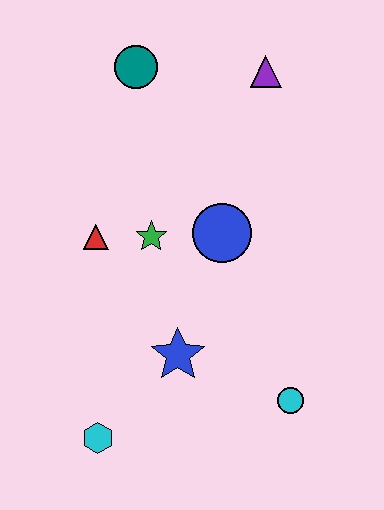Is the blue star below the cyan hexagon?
No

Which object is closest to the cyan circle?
The blue star is closest to the cyan circle.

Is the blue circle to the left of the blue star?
No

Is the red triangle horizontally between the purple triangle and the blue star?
No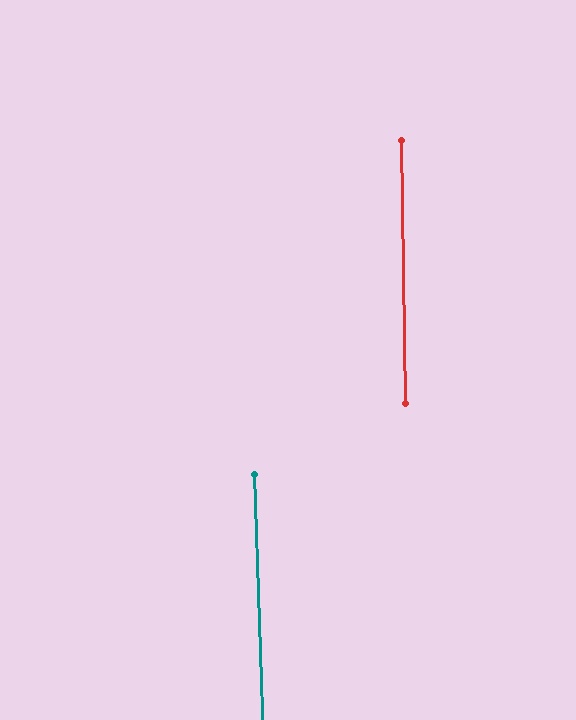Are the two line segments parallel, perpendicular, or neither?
Parallel — their directions differ by only 1.1°.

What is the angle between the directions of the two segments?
Approximately 1 degree.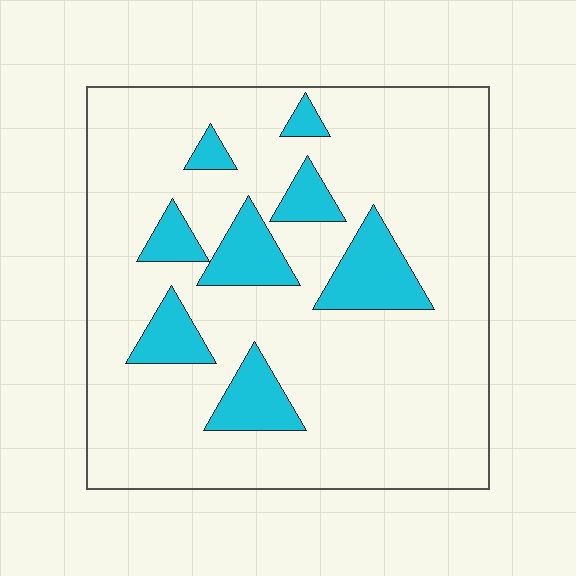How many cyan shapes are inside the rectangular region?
8.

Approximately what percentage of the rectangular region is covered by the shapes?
Approximately 15%.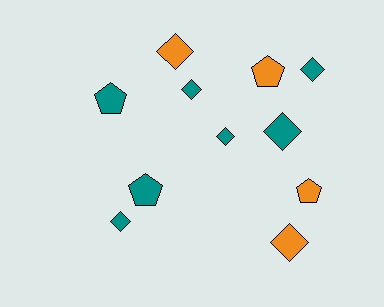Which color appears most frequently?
Teal, with 7 objects.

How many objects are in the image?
There are 11 objects.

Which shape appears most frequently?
Diamond, with 7 objects.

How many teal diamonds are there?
There are 5 teal diamonds.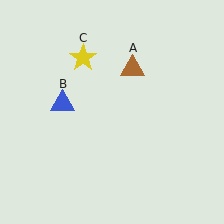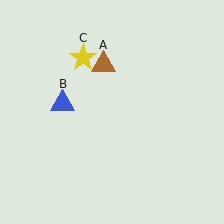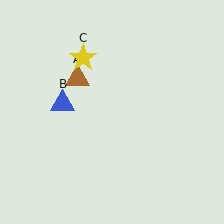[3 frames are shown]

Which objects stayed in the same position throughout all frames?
Blue triangle (object B) and yellow star (object C) remained stationary.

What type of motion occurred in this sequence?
The brown triangle (object A) rotated counterclockwise around the center of the scene.